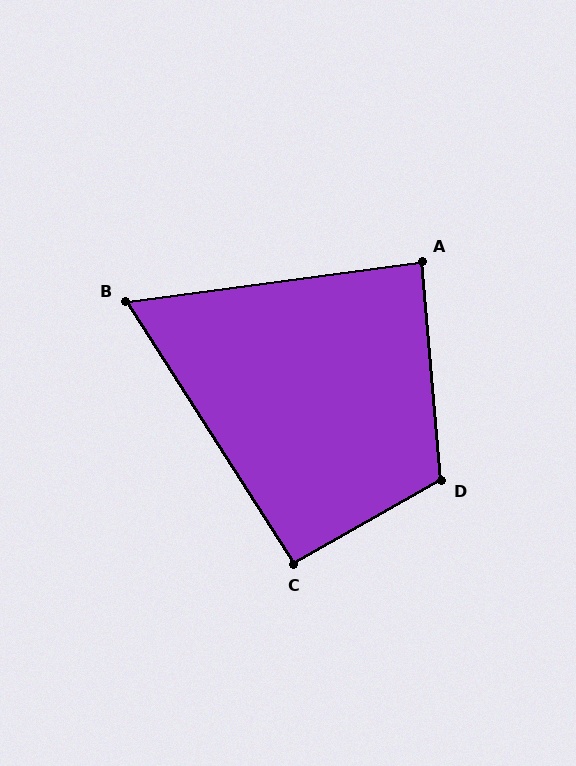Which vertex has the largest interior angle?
D, at approximately 115 degrees.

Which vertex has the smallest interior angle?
B, at approximately 65 degrees.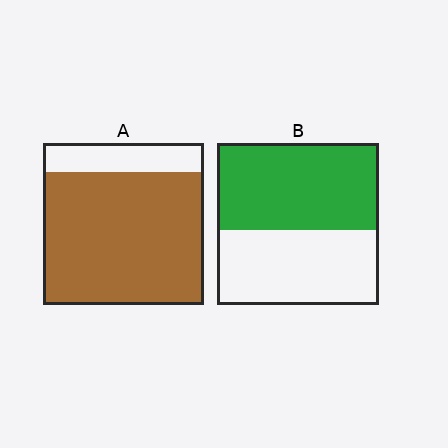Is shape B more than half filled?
Roughly half.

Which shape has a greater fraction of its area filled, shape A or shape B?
Shape A.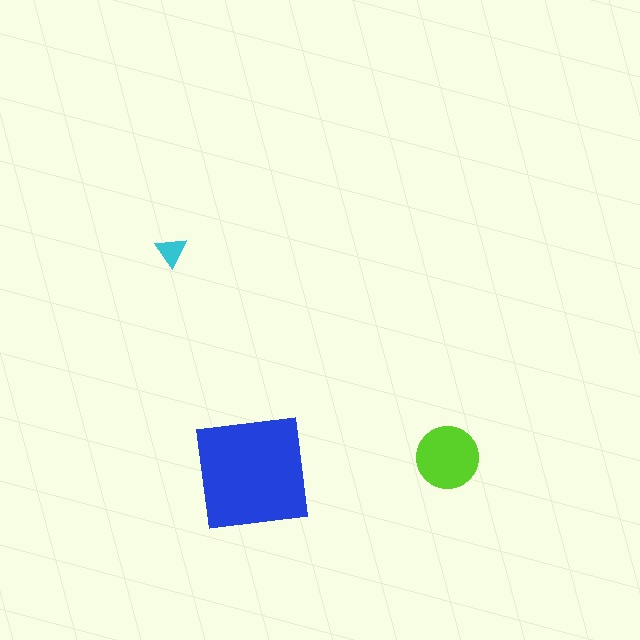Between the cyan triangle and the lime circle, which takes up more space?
The lime circle.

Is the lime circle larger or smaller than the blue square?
Smaller.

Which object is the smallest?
The cyan triangle.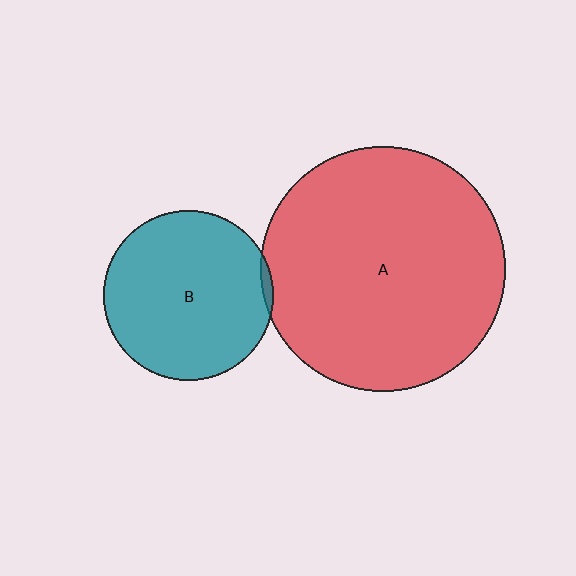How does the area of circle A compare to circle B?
Approximately 2.1 times.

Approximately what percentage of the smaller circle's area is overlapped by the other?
Approximately 5%.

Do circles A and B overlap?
Yes.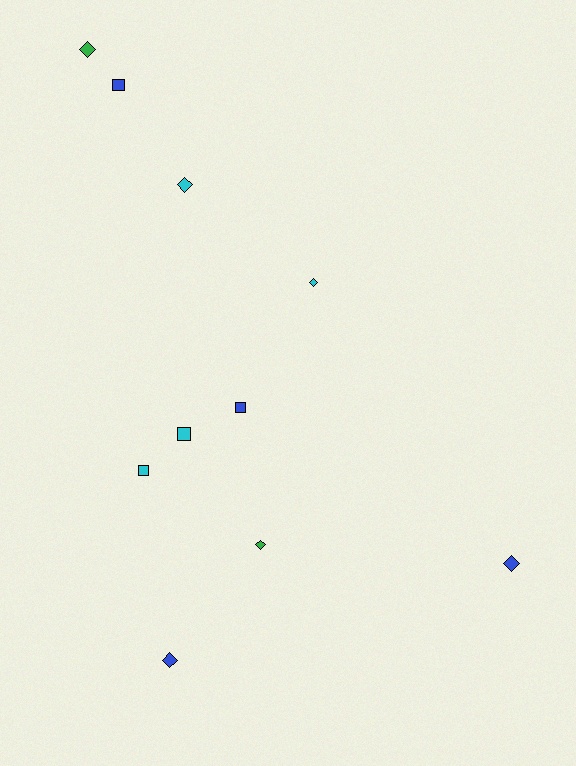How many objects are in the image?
There are 10 objects.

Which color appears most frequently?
Blue, with 4 objects.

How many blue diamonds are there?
There are 2 blue diamonds.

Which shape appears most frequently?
Diamond, with 6 objects.